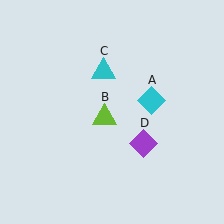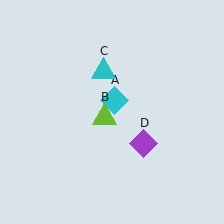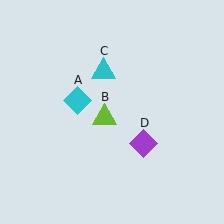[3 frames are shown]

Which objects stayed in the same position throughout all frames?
Lime triangle (object B) and cyan triangle (object C) and purple diamond (object D) remained stationary.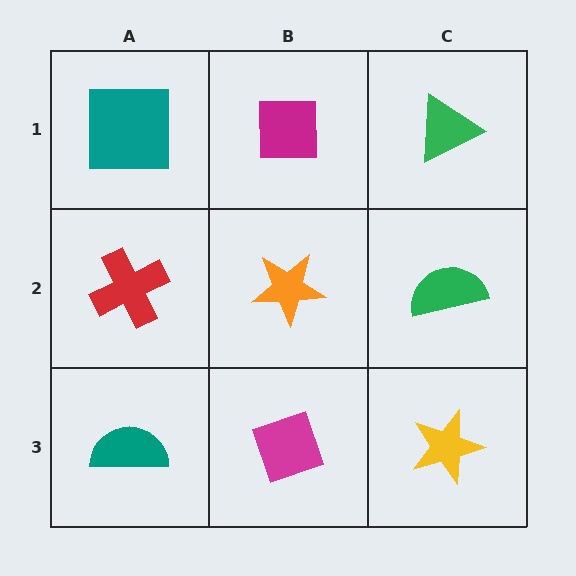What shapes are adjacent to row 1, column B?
An orange star (row 2, column B), a teal square (row 1, column A), a green triangle (row 1, column C).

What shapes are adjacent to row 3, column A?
A red cross (row 2, column A), a magenta diamond (row 3, column B).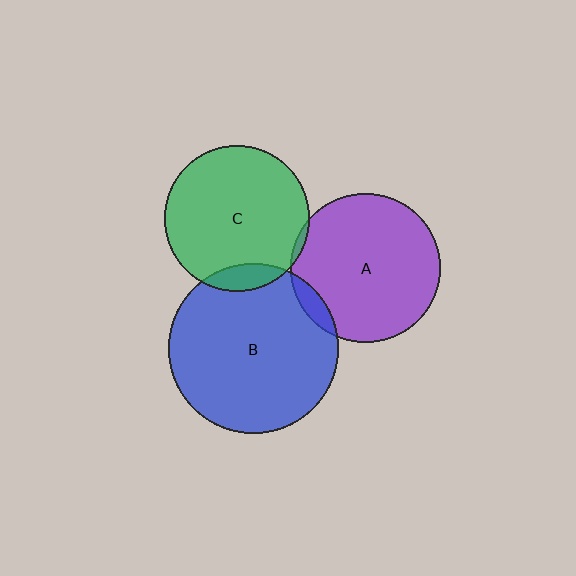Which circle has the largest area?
Circle B (blue).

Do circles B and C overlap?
Yes.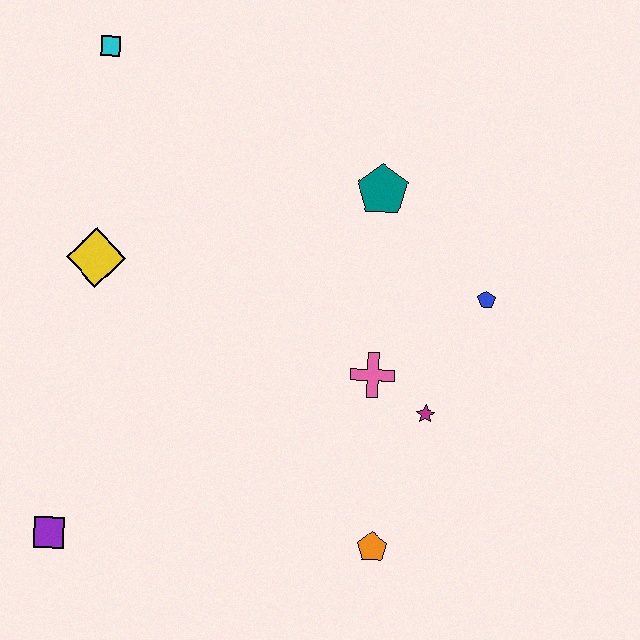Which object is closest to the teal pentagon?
The blue pentagon is closest to the teal pentagon.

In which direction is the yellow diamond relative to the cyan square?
The yellow diamond is below the cyan square.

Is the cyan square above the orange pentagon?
Yes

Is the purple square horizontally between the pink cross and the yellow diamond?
No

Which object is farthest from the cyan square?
The orange pentagon is farthest from the cyan square.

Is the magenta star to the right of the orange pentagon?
Yes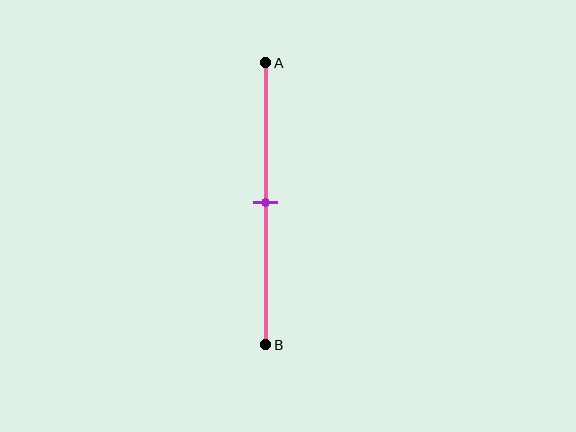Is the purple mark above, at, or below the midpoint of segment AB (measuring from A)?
The purple mark is approximately at the midpoint of segment AB.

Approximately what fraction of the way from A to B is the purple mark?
The purple mark is approximately 50% of the way from A to B.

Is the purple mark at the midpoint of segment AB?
Yes, the mark is approximately at the midpoint.